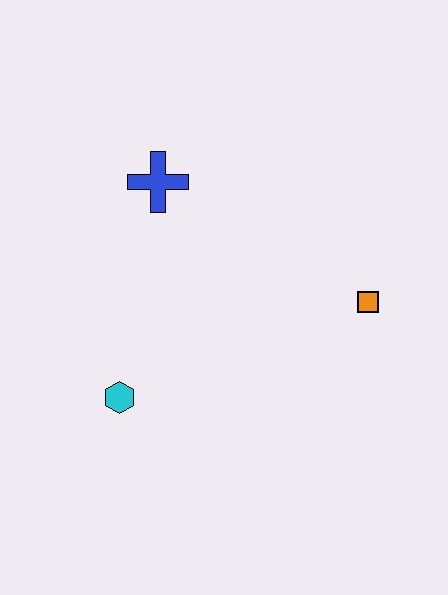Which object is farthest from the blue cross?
The orange square is farthest from the blue cross.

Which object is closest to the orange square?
The blue cross is closest to the orange square.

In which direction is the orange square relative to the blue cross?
The orange square is to the right of the blue cross.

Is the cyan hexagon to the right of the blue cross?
No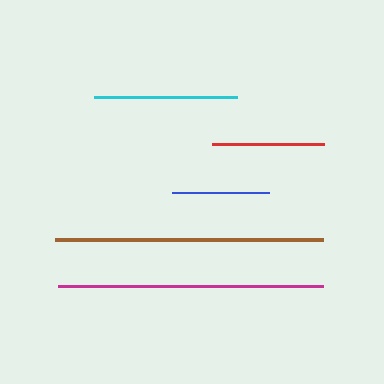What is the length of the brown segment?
The brown segment is approximately 268 pixels long.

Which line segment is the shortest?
The blue line is the shortest at approximately 96 pixels.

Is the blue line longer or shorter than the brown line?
The brown line is longer than the blue line.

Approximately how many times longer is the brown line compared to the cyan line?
The brown line is approximately 1.9 times the length of the cyan line.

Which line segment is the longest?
The brown line is the longest at approximately 268 pixels.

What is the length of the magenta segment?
The magenta segment is approximately 266 pixels long.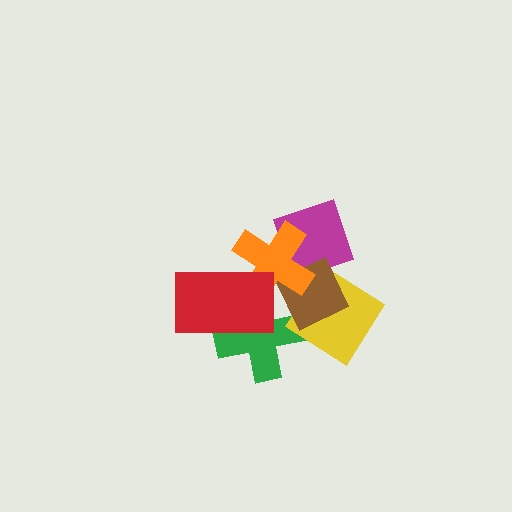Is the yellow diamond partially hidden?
Yes, it is partially covered by another shape.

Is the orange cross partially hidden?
Yes, it is partially covered by another shape.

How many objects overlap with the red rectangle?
2 objects overlap with the red rectangle.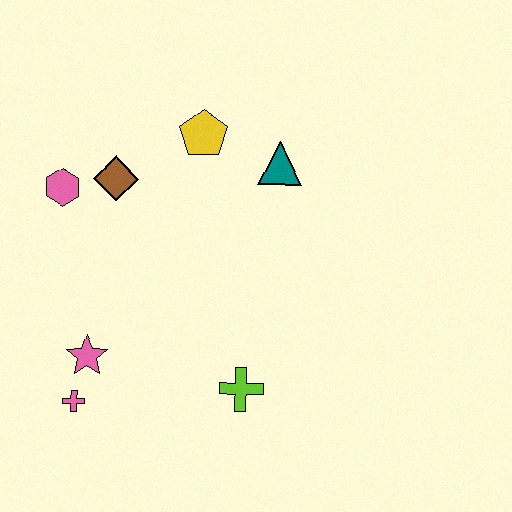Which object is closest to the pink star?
The pink cross is closest to the pink star.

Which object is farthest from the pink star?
The teal triangle is farthest from the pink star.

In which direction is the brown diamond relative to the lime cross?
The brown diamond is above the lime cross.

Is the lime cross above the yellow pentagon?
No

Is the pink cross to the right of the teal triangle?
No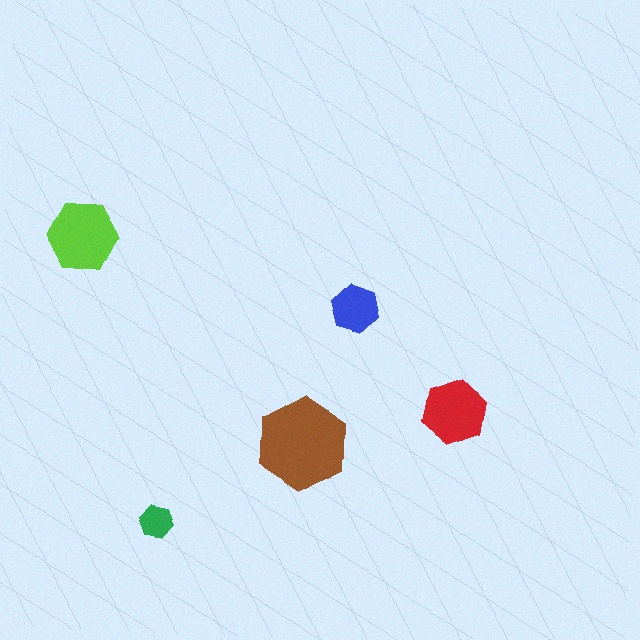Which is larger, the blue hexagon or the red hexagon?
The red one.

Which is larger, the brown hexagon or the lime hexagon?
The brown one.